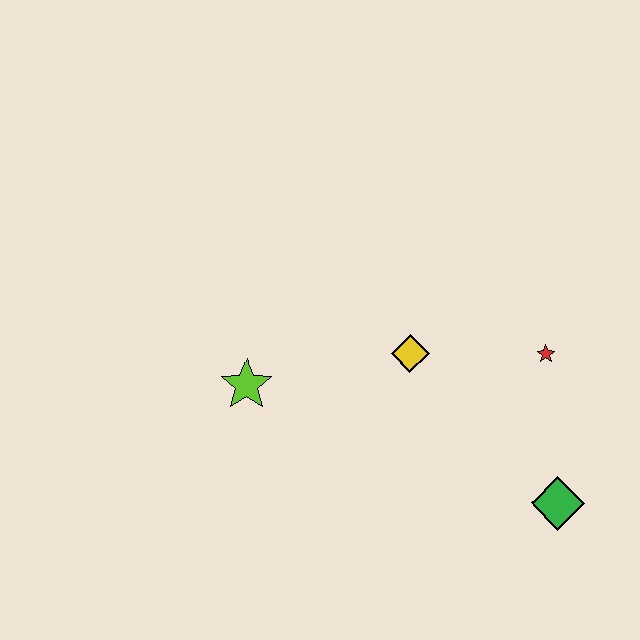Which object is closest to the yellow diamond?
The red star is closest to the yellow diamond.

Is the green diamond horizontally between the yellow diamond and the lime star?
No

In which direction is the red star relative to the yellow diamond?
The red star is to the right of the yellow diamond.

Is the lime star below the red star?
Yes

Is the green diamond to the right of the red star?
Yes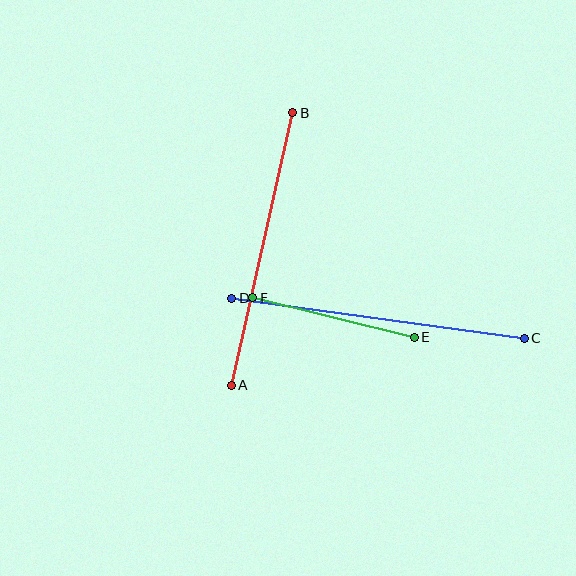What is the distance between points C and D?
The distance is approximately 295 pixels.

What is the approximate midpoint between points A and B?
The midpoint is at approximately (262, 249) pixels.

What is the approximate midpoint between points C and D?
The midpoint is at approximately (378, 318) pixels.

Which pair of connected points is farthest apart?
Points C and D are farthest apart.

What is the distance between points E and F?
The distance is approximately 167 pixels.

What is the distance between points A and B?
The distance is approximately 280 pixels.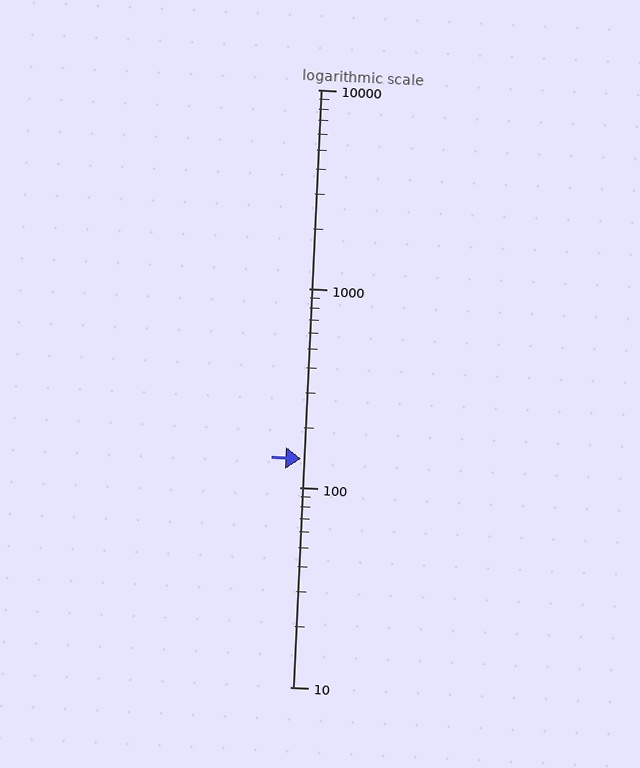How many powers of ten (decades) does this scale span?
The scale spans 3 decades, from 10 to 10000.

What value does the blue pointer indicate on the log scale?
The pointer indicates approximately 140.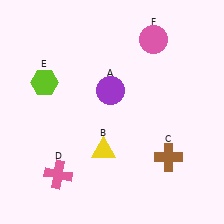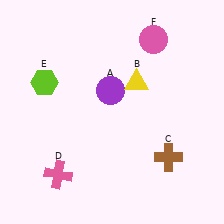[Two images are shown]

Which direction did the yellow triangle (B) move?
The yellow triangle (B) moved up.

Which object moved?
The yellow triangle (B) moved up.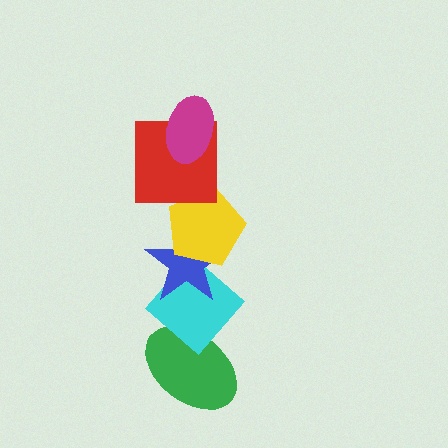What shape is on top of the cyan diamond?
The blue star is on top of the cyan diamond.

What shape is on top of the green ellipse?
The cyan diamond is on top of the green ellipse.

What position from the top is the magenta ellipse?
The magenta ellipse is 1st from the top.